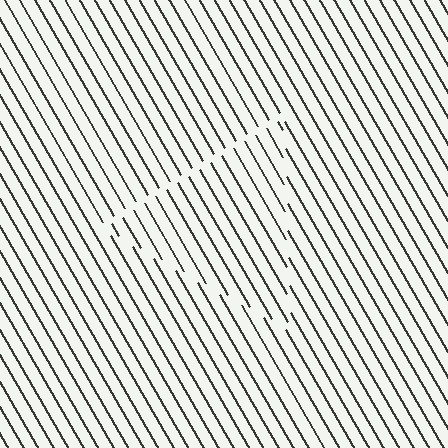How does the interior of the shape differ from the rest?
The interior of the shape contains the same grating, shifted by half a period — the contour is defined by the phase discontinuity where line-ends from the inner and outer gratings abut.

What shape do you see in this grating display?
An illusory triangle. The interior of the shape contains the same grating, shifted by half a period — the contour is defined by the phase discontinuity where line-ends from the inner and outer gratings abut.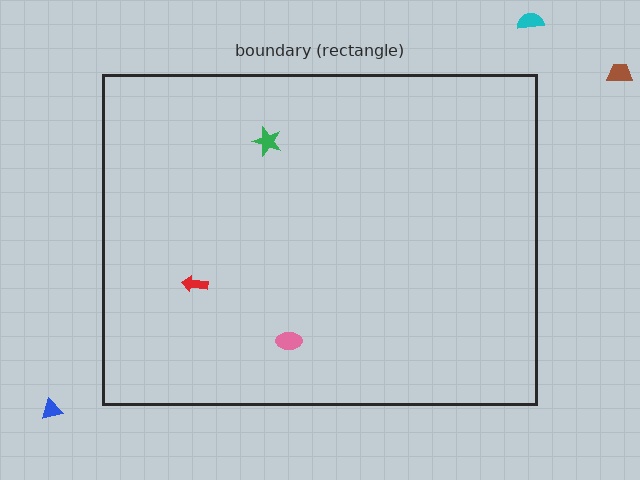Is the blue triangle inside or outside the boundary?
Outside.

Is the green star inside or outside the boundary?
Inside.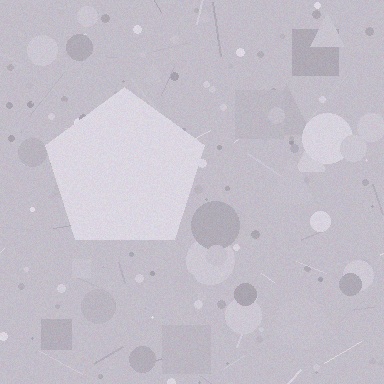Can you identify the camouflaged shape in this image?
The camouflaged shape is a pentagon.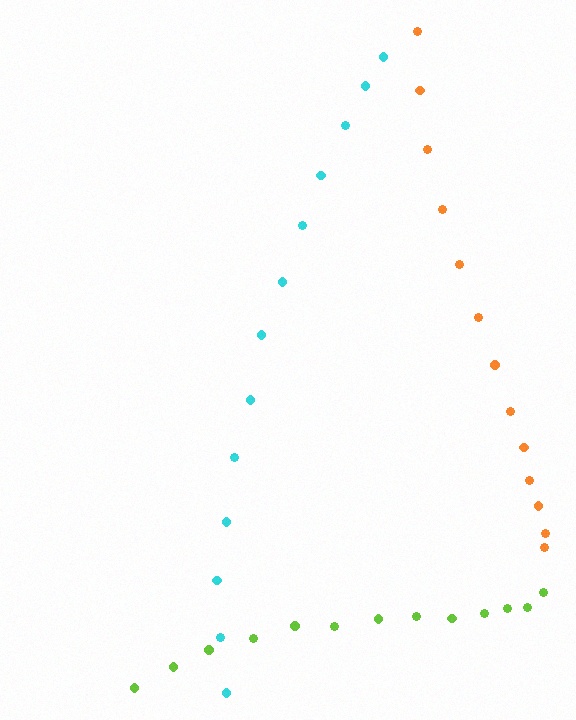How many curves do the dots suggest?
There are 3 distinct paths.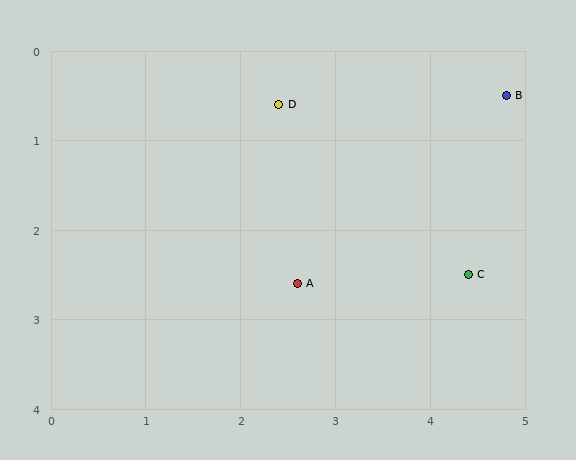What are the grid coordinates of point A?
Point A is at approximately (2.6, 2.6).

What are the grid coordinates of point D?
Point D is at approximately (2.4, 0.6).